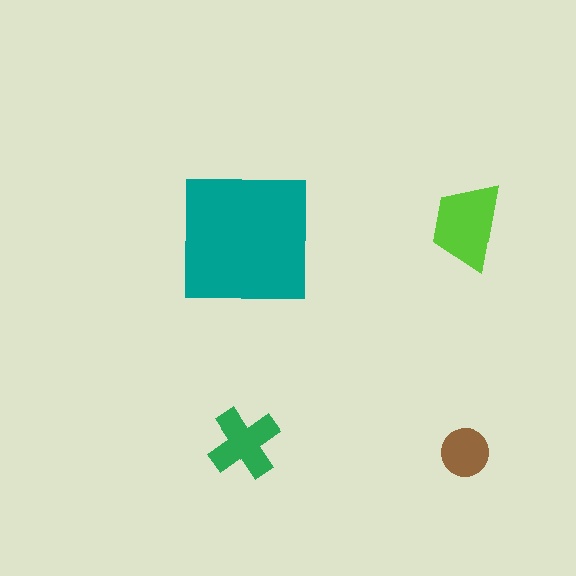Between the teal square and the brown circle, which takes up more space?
The teal square.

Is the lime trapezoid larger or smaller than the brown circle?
Larger.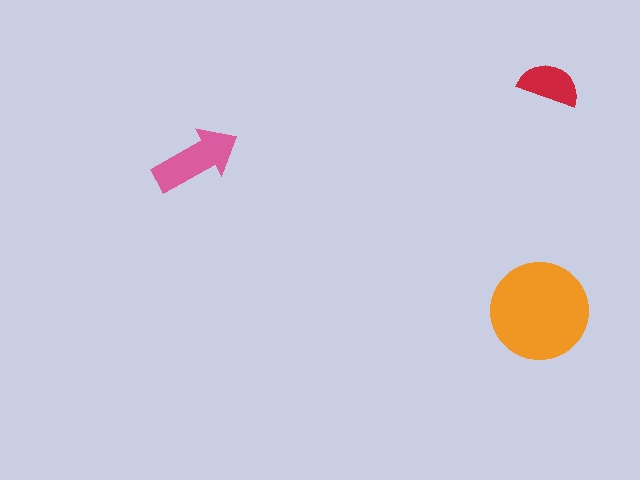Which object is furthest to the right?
The red semicircle is rightmost.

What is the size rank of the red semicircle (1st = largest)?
3rd.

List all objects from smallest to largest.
The red semicircle, the pink arrow, the orange circle.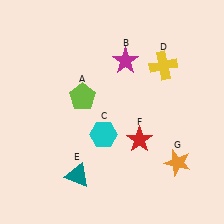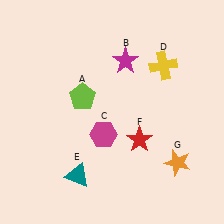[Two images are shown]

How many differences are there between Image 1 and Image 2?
There is 1 difference between the two images.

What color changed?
The hexagon (C) changed from cyan in Image 1 to magenta in Image 2.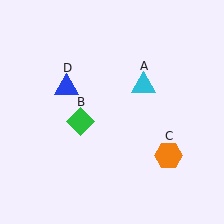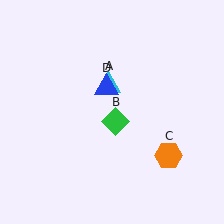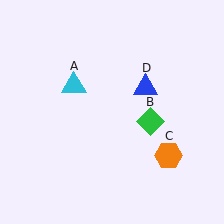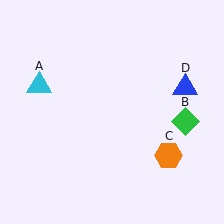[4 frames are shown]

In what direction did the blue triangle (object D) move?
The blue triangle (object D) moved right.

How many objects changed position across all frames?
3 objects changed position: cyan triangle (object A), green diamond (object B), blue triangle (object D).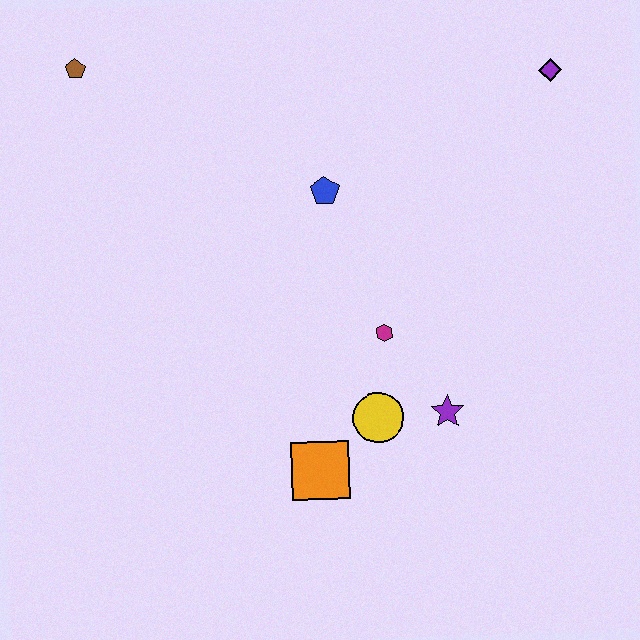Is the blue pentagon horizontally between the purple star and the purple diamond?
No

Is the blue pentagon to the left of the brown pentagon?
No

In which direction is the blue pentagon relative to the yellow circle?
The blue pentagon is above the yellow circle.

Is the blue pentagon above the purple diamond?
No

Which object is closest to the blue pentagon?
The magenta hexagon is closest to the blue pentagon.